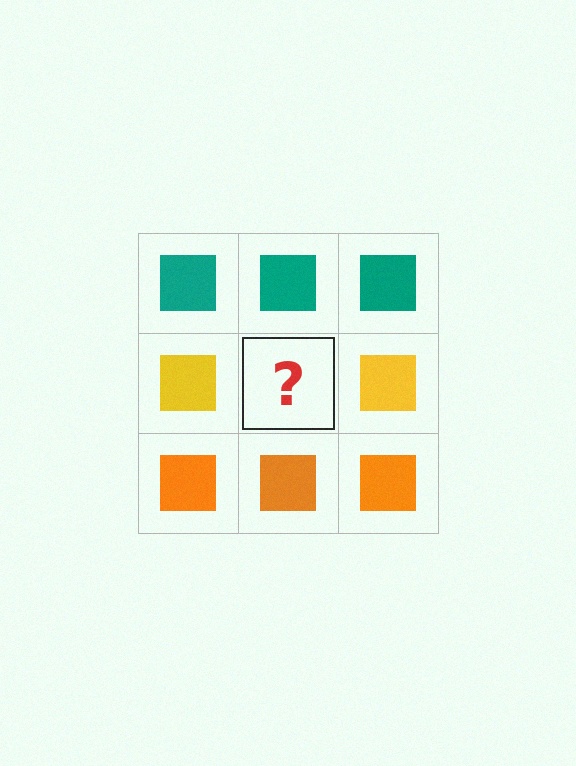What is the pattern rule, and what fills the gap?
The rule is that each row has a consistent color. The gap should be filled with a yellow square.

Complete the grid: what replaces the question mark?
The question mark should be replaced with a yellow square.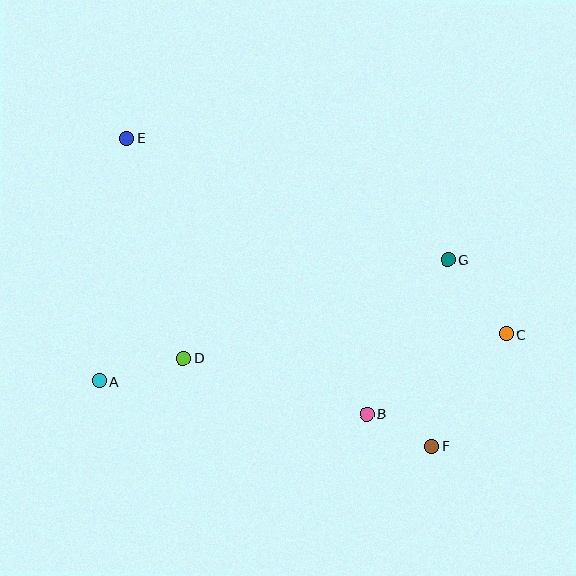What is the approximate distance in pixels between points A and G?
The distance between A and G is approximately 369 pixels.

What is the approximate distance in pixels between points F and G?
The distance between F and G is approximately 187 pixels.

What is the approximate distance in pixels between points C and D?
The distance between C and D is approximately 324 pixels.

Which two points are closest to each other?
Points B and F are closest to each other.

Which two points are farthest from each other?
Points E and F are farthest from each other.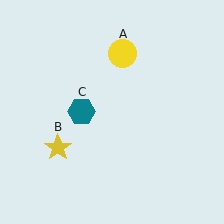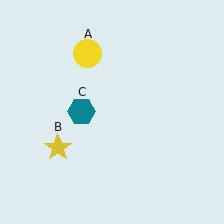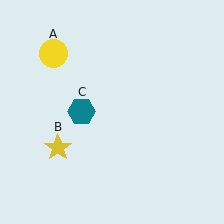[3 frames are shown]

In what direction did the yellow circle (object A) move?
The yellow circle (object A) moved left.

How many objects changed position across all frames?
1 object changed position: yellow circle (object A).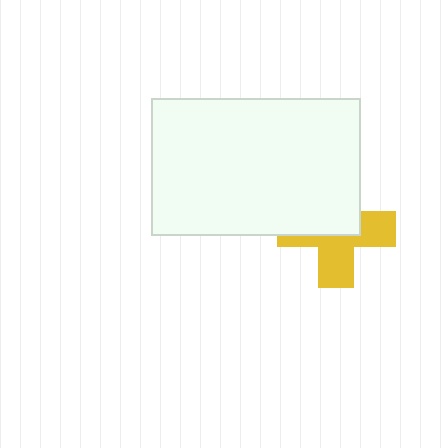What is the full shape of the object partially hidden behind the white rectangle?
The partially hidden object is a yellow cross.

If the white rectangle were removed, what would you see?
You would see the complete yellow cross.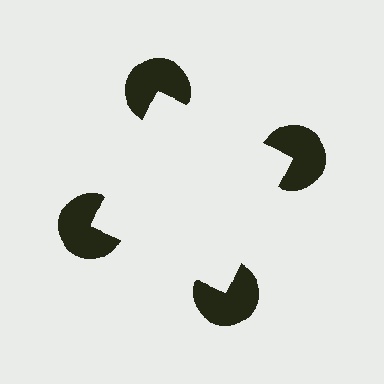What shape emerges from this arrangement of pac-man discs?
An illusory square — its edges are inferred from the aligned wedge cuts in the pac-man discs, not physically drawn.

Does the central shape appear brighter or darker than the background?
It typically appears slightly brighter than the background, even though no actual brightness change is drawn.